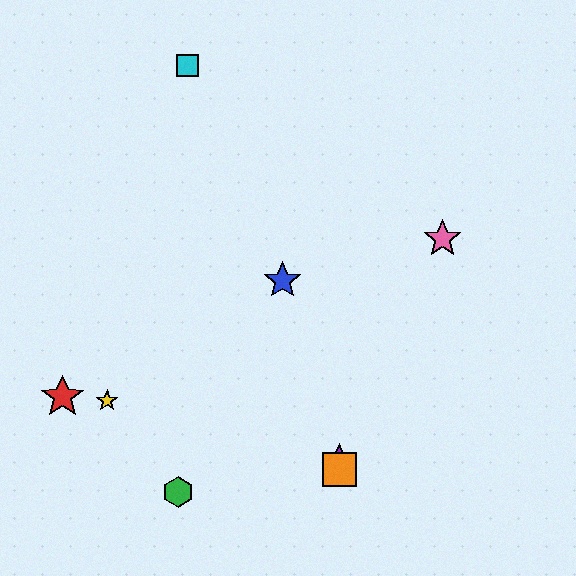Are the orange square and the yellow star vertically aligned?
No, the orange square is at x≈339 and the yellow star is at x≈107.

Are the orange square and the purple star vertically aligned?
Yes, both are at x≈339.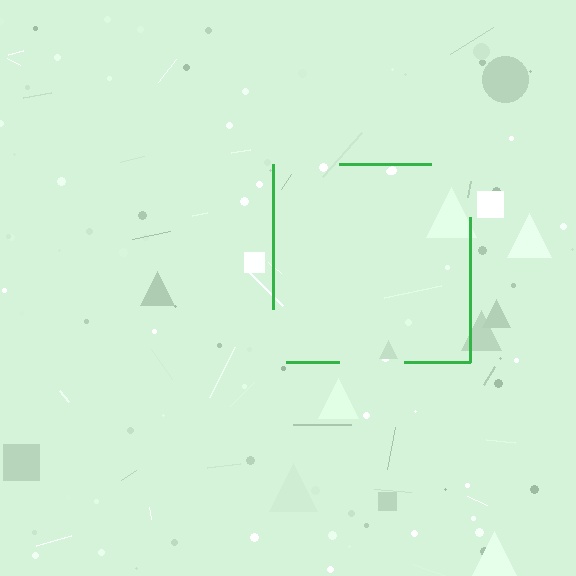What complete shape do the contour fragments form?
The contour fragments form a square.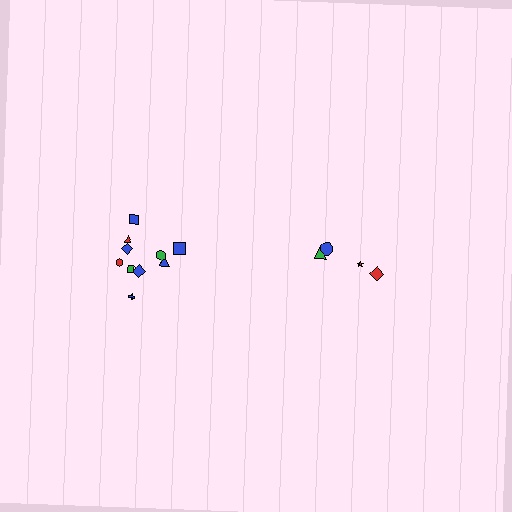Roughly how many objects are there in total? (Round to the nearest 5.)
Roughly 15 objects in total.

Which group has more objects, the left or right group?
The left group.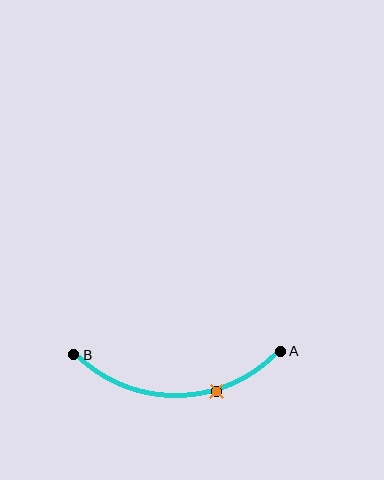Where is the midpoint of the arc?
The arc midpoint is the point on the curve farthest from the straight line joining A and B. It sits below that line.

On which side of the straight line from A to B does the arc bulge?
The arc bulges below the straight line connecting A and B.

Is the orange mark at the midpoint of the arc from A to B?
No. The orange mark lies on the arc but is closer to endpoint A. The arc midpoint would be at the point on the curve equidistant along the arc from both A and B.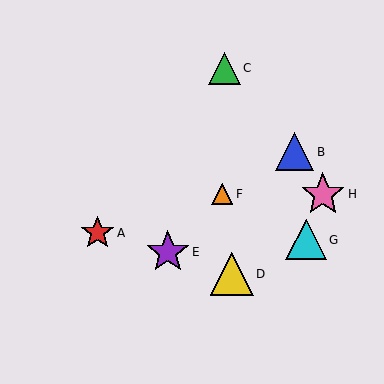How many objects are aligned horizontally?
2 objects (F, H) are aligned horizontally.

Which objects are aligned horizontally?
Objects F, H are aligned horizontally.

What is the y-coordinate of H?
Object H is at y≈194.